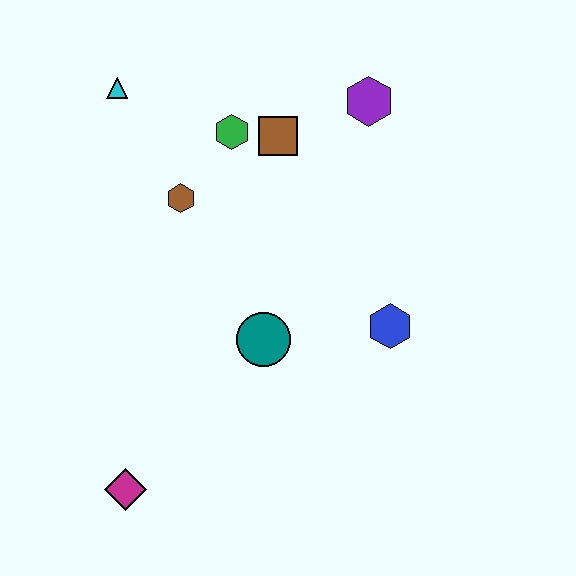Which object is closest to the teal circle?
The blue hexagon is closest to the teal circle.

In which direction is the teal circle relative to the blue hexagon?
The teal circle is to the left of the blue hexagon.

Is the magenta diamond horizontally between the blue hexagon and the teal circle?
No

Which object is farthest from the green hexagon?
The magenta diamond is farthest from the green hexagon.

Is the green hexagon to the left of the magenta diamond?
No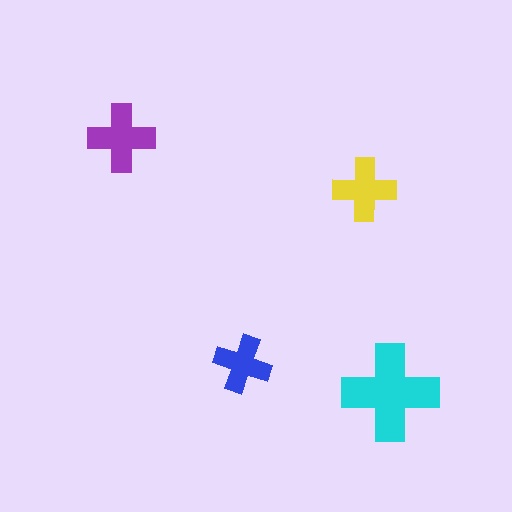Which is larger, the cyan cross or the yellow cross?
The cyan one.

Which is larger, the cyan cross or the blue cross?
The cyan one.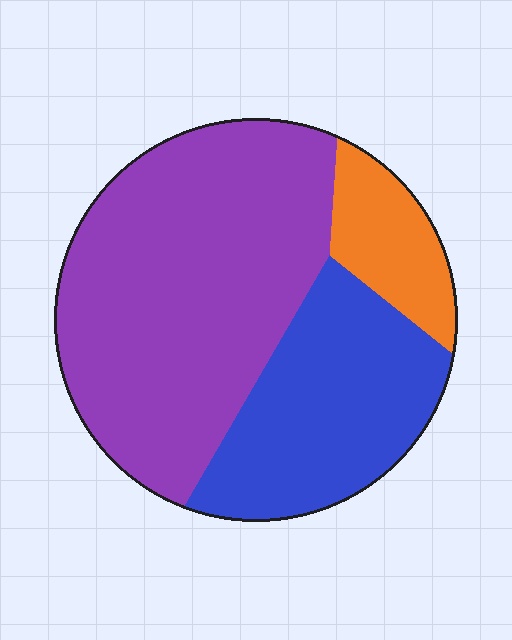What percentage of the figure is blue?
Blue covers about 30% of the figure.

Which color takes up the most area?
Purple, at roughly 60%.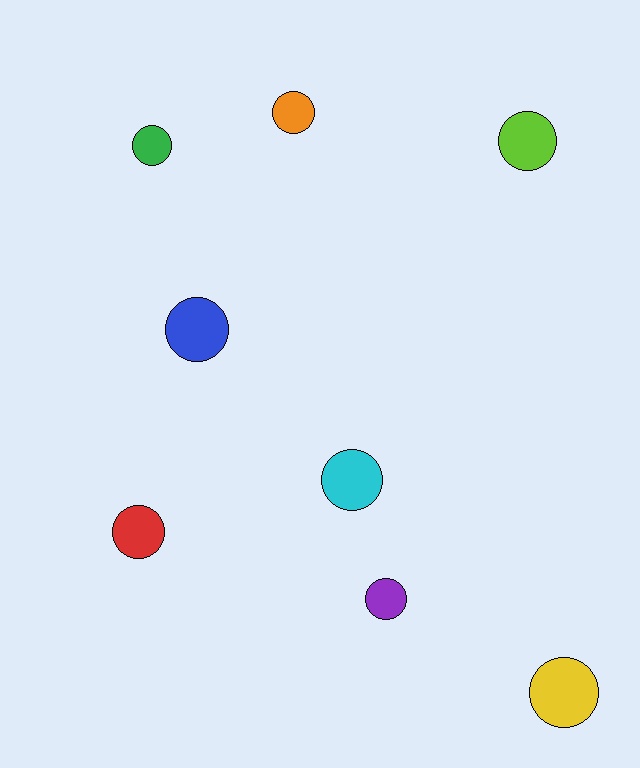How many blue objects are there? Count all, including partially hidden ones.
There is 1 blue object.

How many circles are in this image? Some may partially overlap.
There are 8 circles.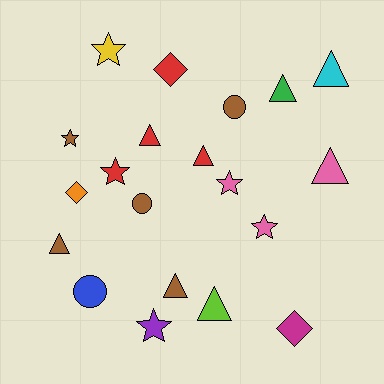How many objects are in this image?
There are 20 objects.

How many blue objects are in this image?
There is 1 blue object.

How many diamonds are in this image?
There are 3 diamonds.